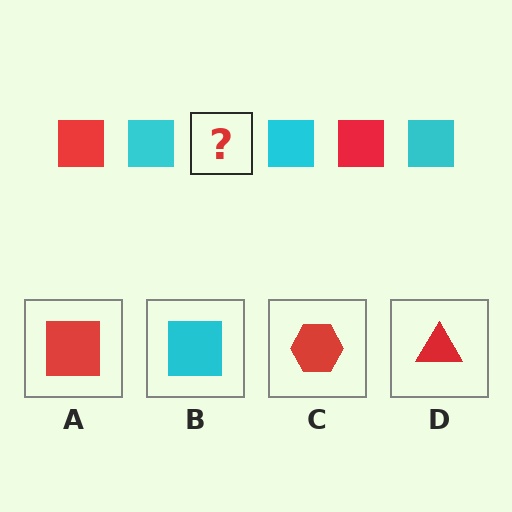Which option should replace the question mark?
Option A.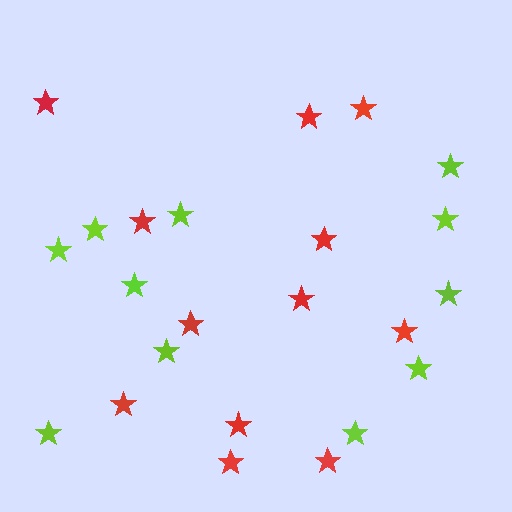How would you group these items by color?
There are 2 groups: one group of lime stars (11) and one group of red stars (12).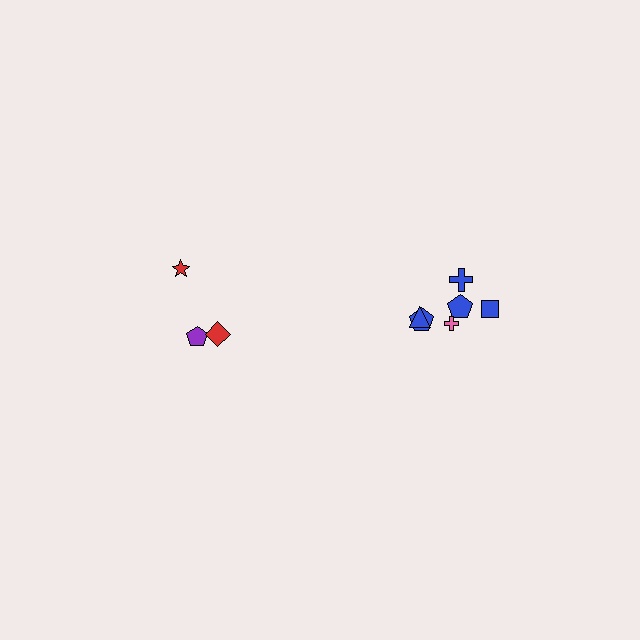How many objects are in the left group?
There are 3 objects.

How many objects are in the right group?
There are 6 objects.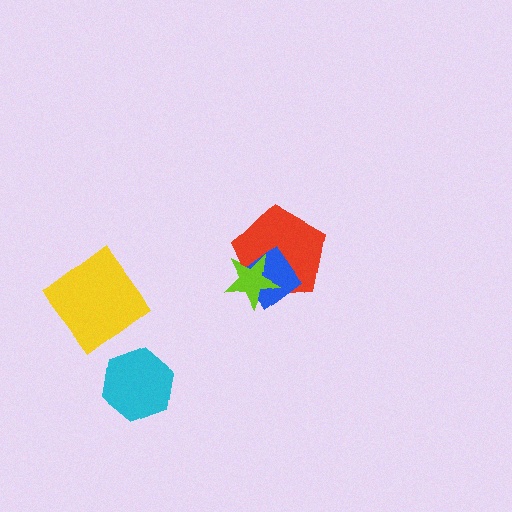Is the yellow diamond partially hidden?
No, no other shape covers it.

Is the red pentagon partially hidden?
Yes, it is partially covered by another shape.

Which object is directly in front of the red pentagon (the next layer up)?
The blue diamond is directly in front of the red pentagon.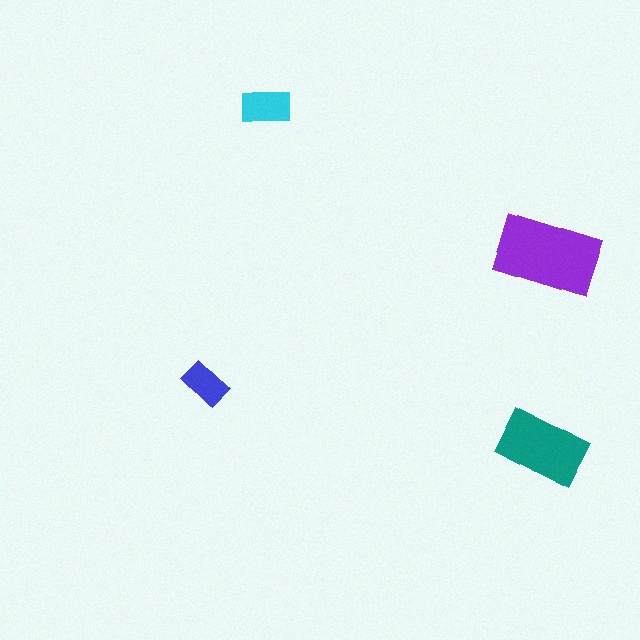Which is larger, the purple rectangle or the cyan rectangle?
The purple one.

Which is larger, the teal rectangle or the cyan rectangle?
The teal one.